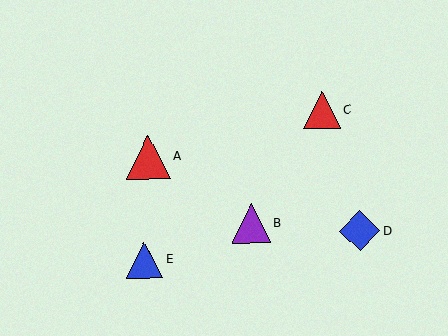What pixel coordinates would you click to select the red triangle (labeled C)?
Click at (322, 110) to select the red triangle C.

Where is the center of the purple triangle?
The center of the purple triangle is at (251, 224).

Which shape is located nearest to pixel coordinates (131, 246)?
The blue triangle (labeled E) at (144, 260) is nearest to that location.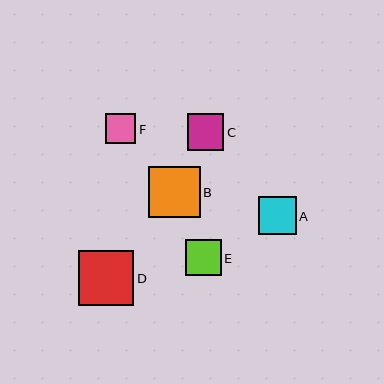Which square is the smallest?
Square F is the smallest with a size of approximately 30 pixels.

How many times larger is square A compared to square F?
Square A is approximately 1.3 times the size of square F.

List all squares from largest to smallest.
From largest to smallest: D, B, A, C, E, F.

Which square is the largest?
Square D is the largest with a size of approximately 55 pixels.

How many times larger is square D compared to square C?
Square D is approximately 1.5 times the size of square C.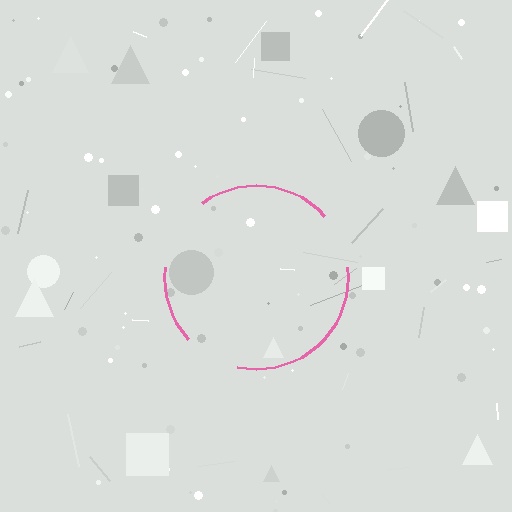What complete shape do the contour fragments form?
The contour fragments form a circle.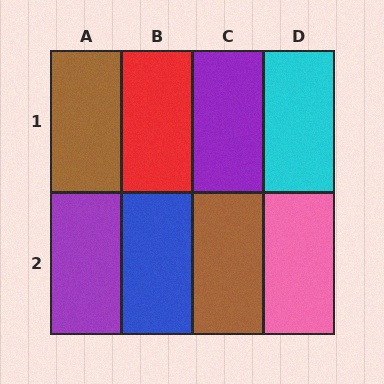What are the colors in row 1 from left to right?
Brown, red, purple, cyan.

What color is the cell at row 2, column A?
Purple.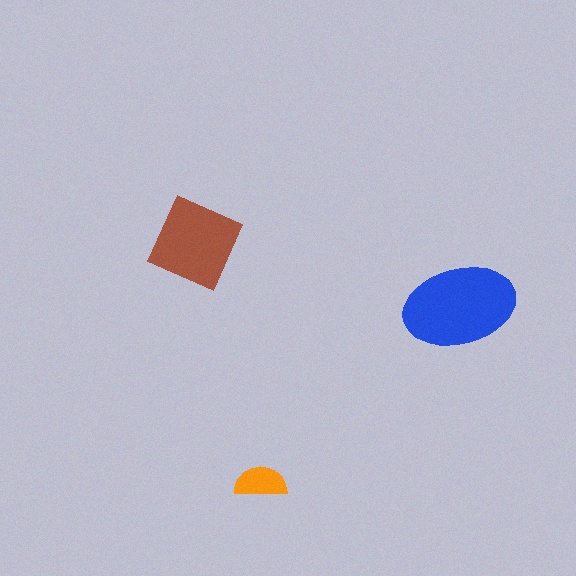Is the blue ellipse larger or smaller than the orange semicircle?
Larger.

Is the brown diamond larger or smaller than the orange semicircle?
Larger.